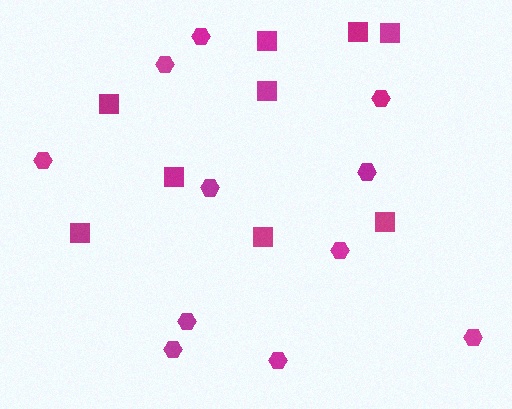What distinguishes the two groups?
There are 2 groups: one group of squares (9) and one group of hexagons (11).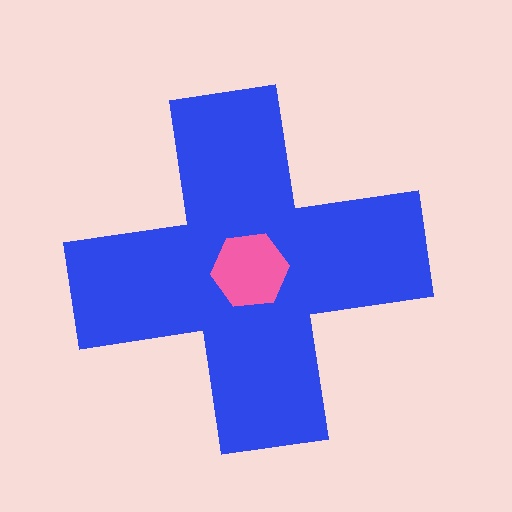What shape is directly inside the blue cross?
The pink hexagon.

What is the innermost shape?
The pink hexagon.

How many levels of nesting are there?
2.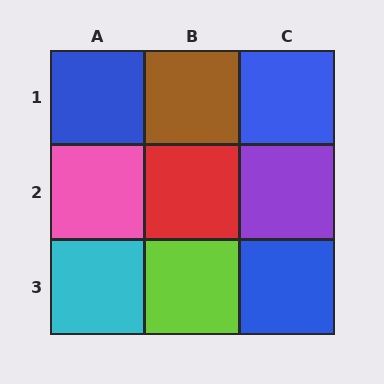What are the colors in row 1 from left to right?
Blue, brown, blue.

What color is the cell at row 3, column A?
Cyan.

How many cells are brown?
1 cell is brown.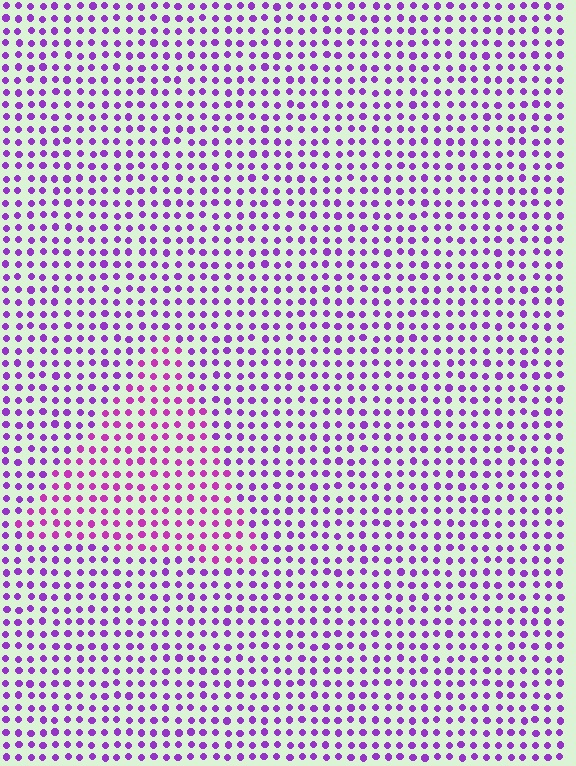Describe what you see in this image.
The image is filled with small purple elements in a uniform arrangement. A triangle-shaped region is visible where the elements are tinted to a slightly different hue, forming a subtle color boundary.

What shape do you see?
I see a triangle.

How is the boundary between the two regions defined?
The boundary is defined purely by a slight shift in hue (about 26 degrees). Spacing, size, and orientation are identical on both sides.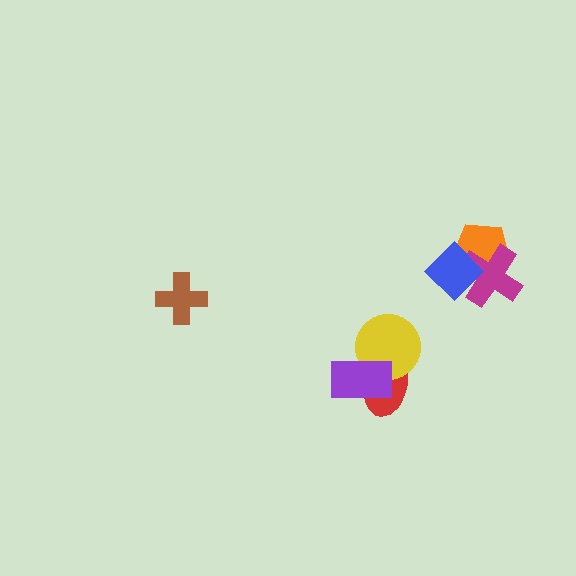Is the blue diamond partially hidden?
No, no other shape covers it.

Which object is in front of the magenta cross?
The blue diamond is in front of the magenta cross.